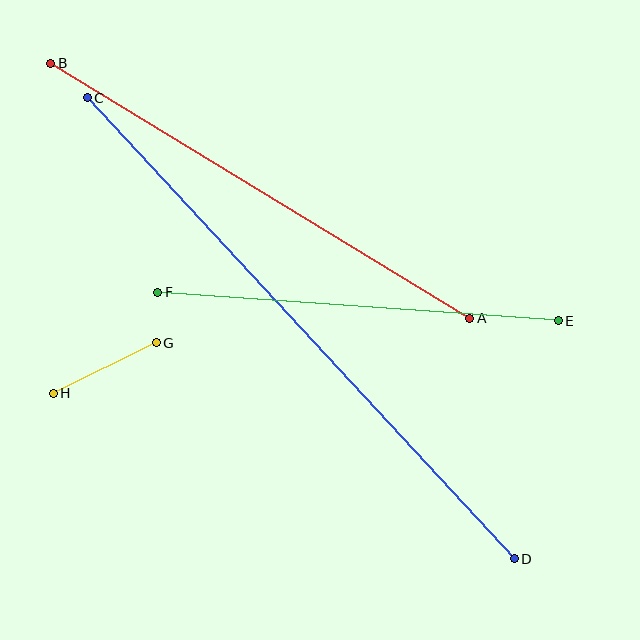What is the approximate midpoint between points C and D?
The midpoint is at approximately (301, 328) pixels.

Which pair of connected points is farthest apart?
Points C and D are farthest apart.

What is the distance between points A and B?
The distance is approximately 490 pixels.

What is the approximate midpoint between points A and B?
The midpoint is at approximately (260, 191) pixels.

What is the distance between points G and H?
The distance is approximately 115 pixels.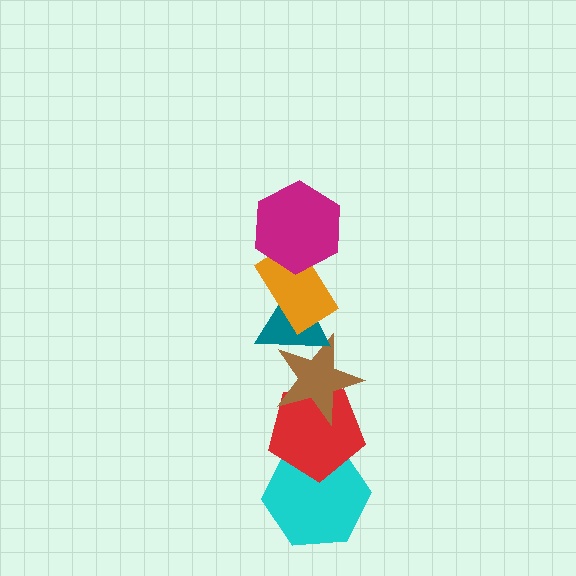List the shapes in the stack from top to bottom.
From top to bottom: the magenta hexagon, the orange rectangle, the teal triangle, the brown star, the red pentagon, the cyan hexagon.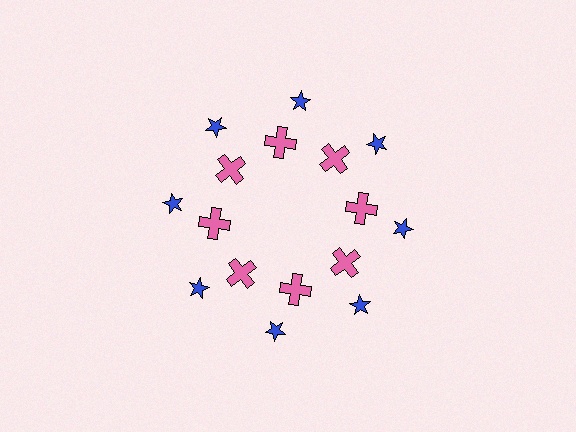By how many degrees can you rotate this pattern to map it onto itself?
The pattern maps onto itself every 45 degrees of rotation.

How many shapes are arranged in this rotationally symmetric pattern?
There are 16 shapes, arranged in 8 groups of 2.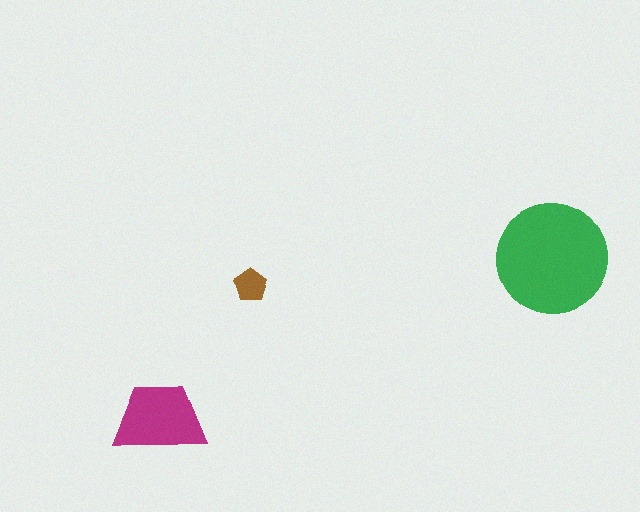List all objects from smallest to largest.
The brown pentagon, the magenta trapezoid, the green circle.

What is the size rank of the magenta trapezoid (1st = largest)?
2nd.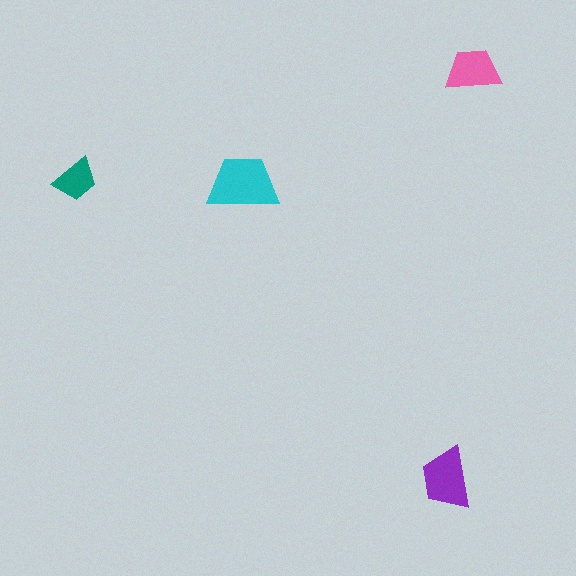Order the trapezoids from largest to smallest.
the cyan one, the purple one, the pink one, the teal one.